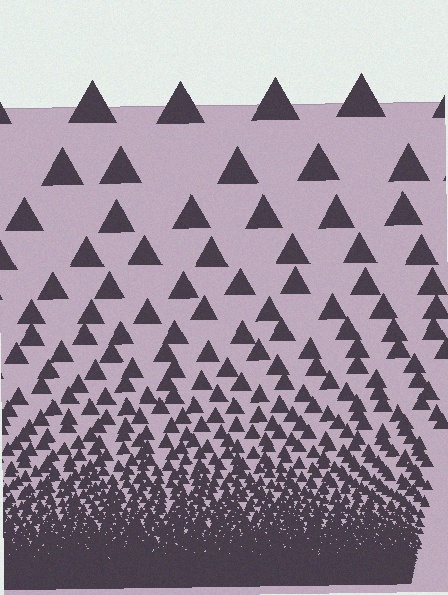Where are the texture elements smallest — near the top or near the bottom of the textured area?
Near the bottom.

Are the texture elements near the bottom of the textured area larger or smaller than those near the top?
Smaller. The gradient is inverted — elements near the bottom are smaller and denser.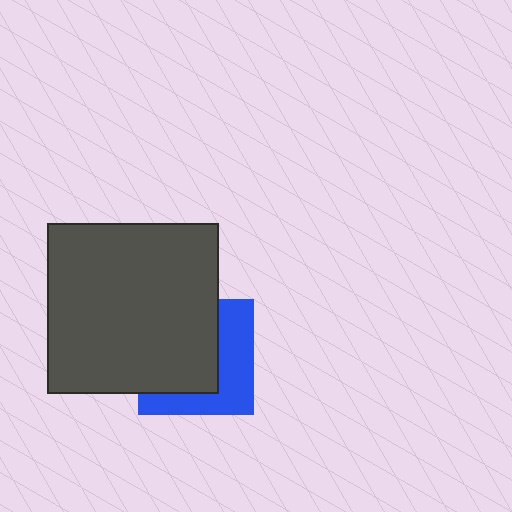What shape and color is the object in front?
The object in front is a dark gray square.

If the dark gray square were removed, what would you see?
You would see the complete blue square.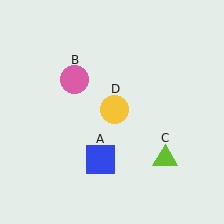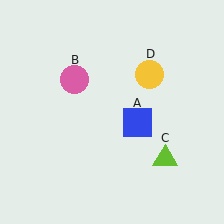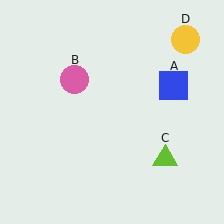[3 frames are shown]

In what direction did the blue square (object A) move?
The blue square (object A) moved up and to the right.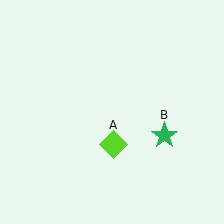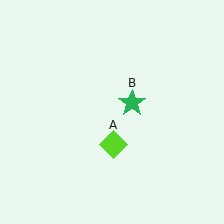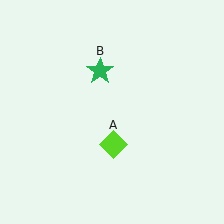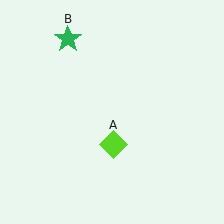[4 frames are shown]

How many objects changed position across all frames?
1 object changed position: green star (object B).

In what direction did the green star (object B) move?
The green star (object B) moved up and to the left.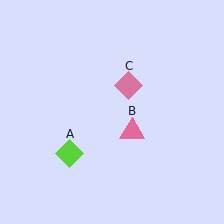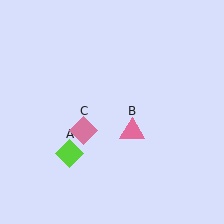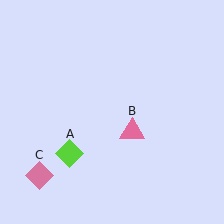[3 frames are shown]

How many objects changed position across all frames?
1 object changed position: pink diamond (object C).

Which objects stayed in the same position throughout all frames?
Lime diamond (object A) and pink triangle (object B) remained stationary.